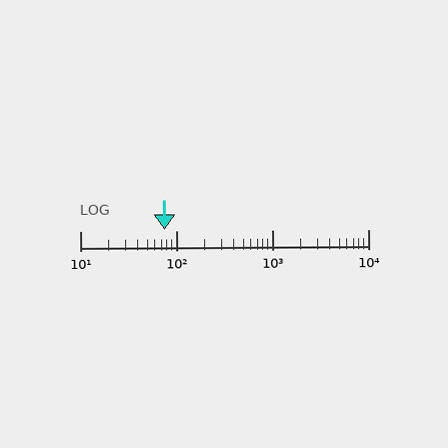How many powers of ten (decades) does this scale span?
The scale spans 3 decades, from 10 to 10000.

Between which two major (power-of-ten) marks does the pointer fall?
The pointer is between 10 and 100.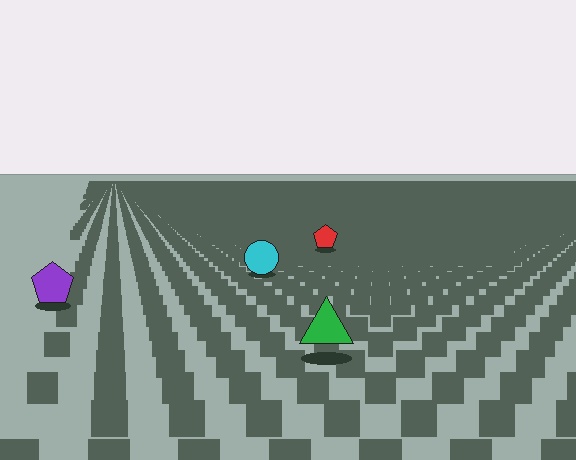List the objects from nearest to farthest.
From nearest to farthest: the green triangle, the purple pentagon, the cyan circle, the red pentagon.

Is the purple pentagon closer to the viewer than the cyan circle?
Yes. The purple pentagon is closer — you can tell from the texture gradient: the ground texture is coarser near it.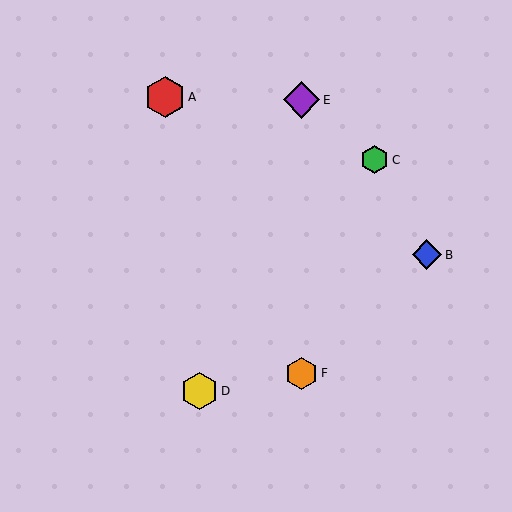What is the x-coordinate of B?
Object B is at x≈427.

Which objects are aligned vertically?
Objects E, F are aligned vertically.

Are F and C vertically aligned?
No, F is at x≈301 and C is at x≈375.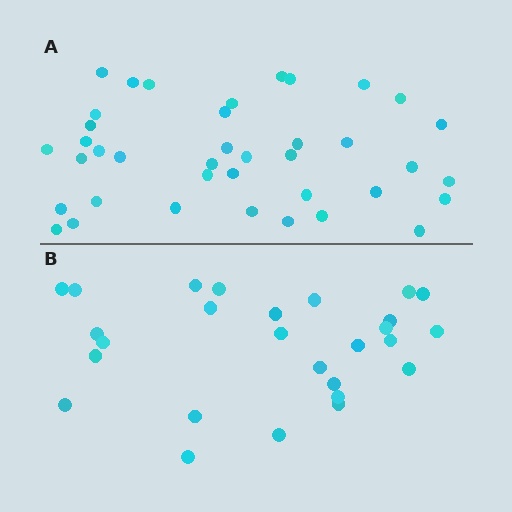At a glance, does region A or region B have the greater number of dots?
Region A (the top region) has more dots.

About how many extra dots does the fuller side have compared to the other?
Region A has roughly 12 or so more dots than region B.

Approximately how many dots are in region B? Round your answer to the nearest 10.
About 30 dots. (The exact count is 27, which rounds to 30.)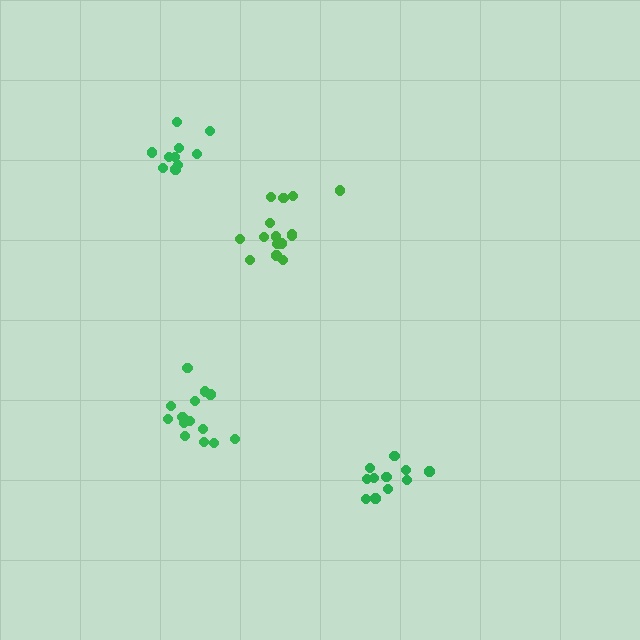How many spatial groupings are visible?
There are 4 spatial groupings.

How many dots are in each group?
Group 1: 11 dots, Group 2: 14 dots, Group 3: 15 dots, Group 4: 11 dots (51 total).